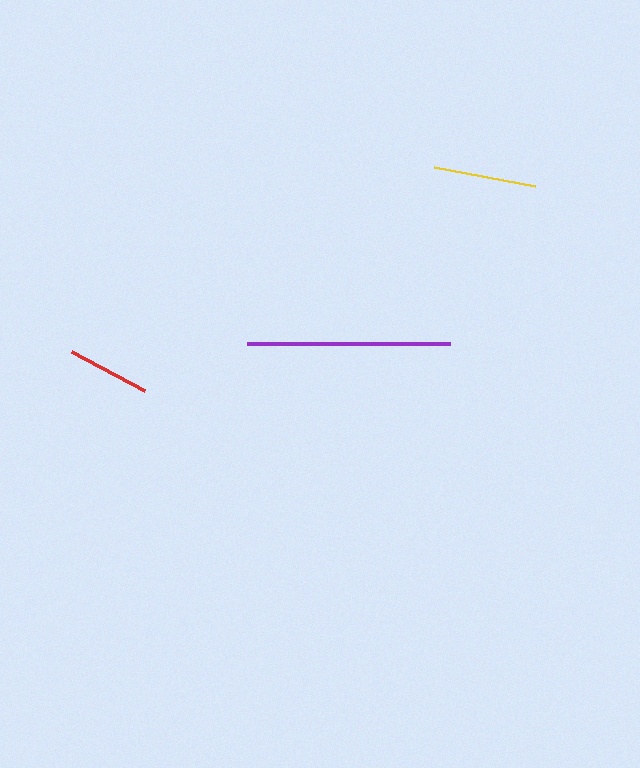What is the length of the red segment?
The red segment is approximately 83 pixels long.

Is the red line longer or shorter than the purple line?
The purple line is longer than the red line.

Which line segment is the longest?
The purple line is the longest at approximately 203 pixels.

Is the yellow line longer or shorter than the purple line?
The purple line is longer than the yellow line.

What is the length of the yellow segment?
The yellow segment is approximately 103 pixels long.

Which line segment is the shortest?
The red line is the shortest at approximately 83 pixels.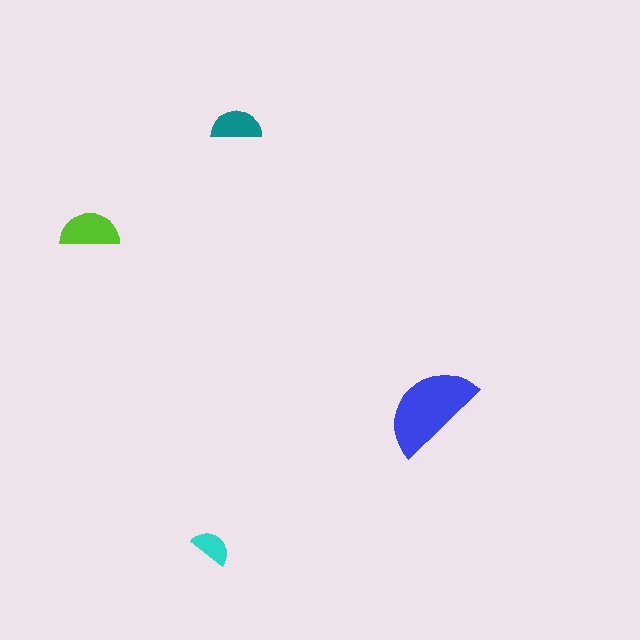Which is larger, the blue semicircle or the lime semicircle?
The blue one.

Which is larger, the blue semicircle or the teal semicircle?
The blue one.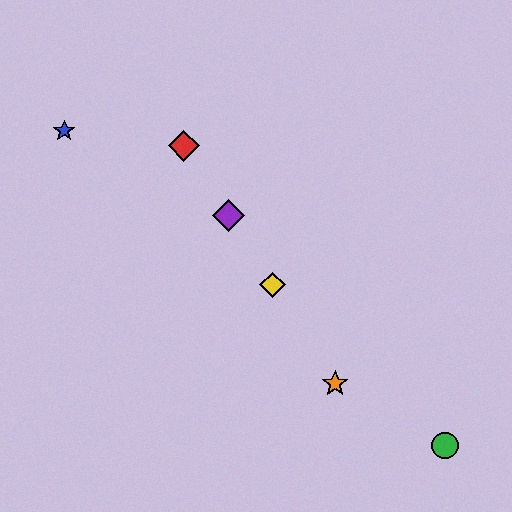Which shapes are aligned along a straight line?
The red diamond, the yellow diamond, the purple diamond, the orange star are aligned along a straight line.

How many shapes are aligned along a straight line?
4 shapes (the red diamond, the yellow diamond, the purple diamond, the orange star) are aligned along a straight line.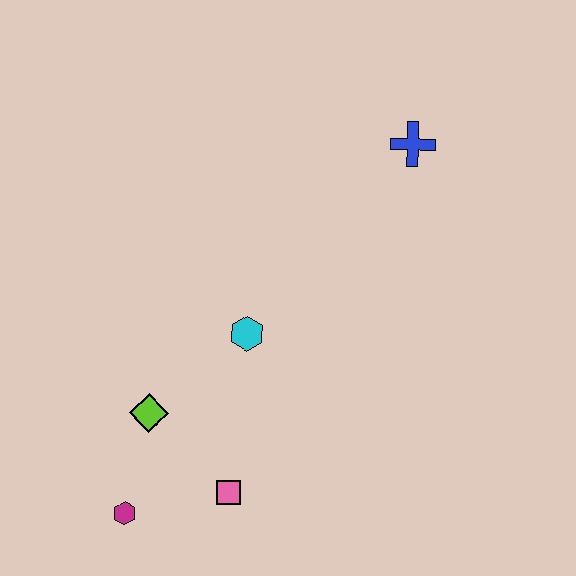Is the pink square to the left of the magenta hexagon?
No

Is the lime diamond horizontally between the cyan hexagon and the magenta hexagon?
Yes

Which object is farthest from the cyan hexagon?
The blue cross is farthest from the cyan hexagon.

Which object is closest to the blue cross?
The cyan hexagon is closest to the blue cross.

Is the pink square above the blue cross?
No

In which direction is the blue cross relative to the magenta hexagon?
The blue cross is above the magenta hexagon.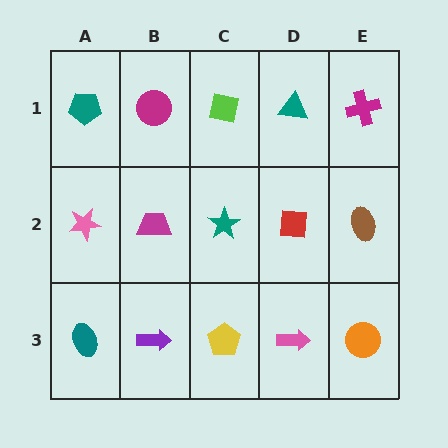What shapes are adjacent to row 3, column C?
A teal star (row 2, column C), a purple arrow (row 3, column B), a pink arrow (row 3, column D).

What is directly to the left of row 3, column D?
A yellow pentagon.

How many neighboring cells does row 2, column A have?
3.